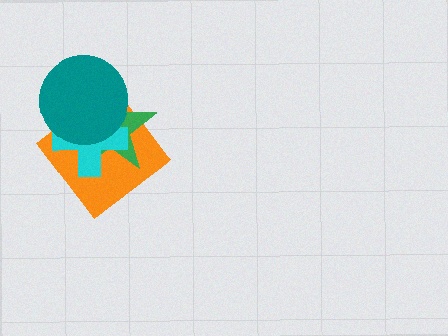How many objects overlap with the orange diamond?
3 objects overlap with the orange diamond.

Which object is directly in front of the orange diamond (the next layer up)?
The green star is directly in front of the orange diamond.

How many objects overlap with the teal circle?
3 objects overlap with the teal circle.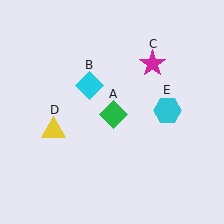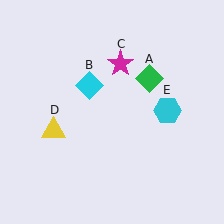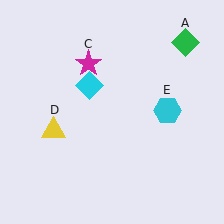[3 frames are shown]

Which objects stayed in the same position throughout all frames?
Cyan diamond (object B) and yellow triangle (object D) and cyan hexagon (object E) remained stationary.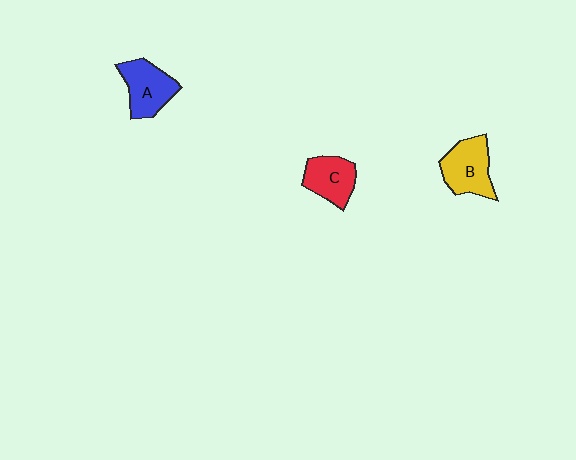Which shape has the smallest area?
Shape C (red).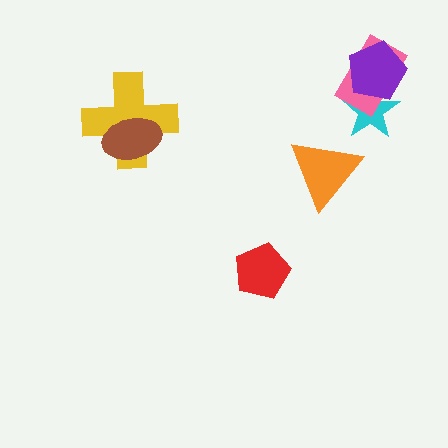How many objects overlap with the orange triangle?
0 objects overlap with the orange triangle.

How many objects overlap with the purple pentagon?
2 objects overlap with the purple pentagon.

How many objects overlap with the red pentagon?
0 objects overlap with the red pentagon.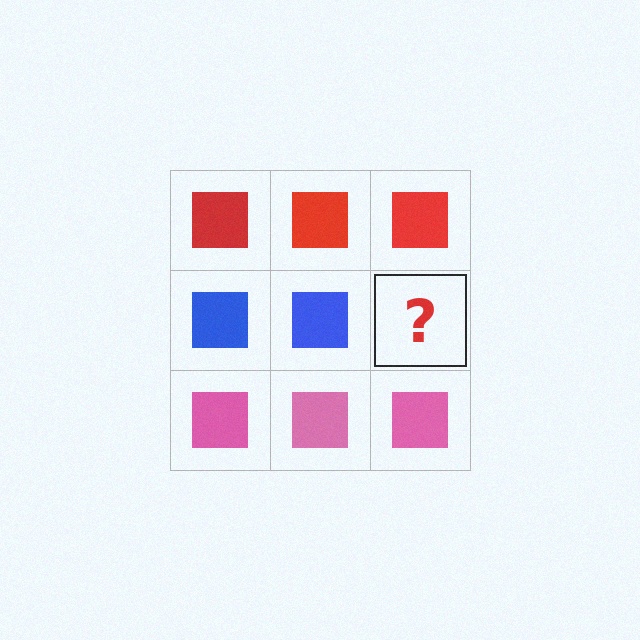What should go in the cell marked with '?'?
The missing cell should contain a blue square.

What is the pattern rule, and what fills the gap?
The rule is that each row has a consistent color. The gap should be filled with a blue square.